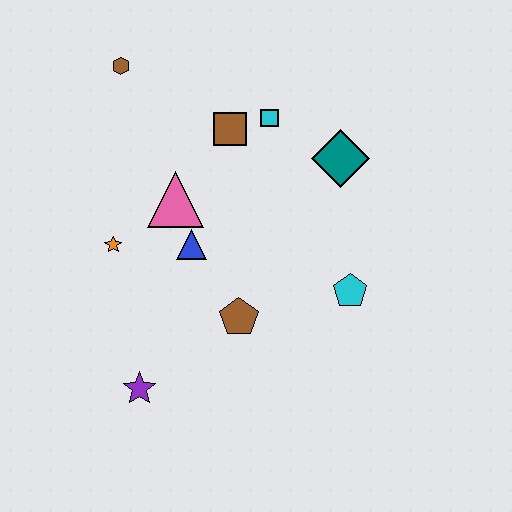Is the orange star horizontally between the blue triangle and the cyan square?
No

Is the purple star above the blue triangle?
No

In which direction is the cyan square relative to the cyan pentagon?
The cyan square is above the cyan pentagon.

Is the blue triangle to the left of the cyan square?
Yes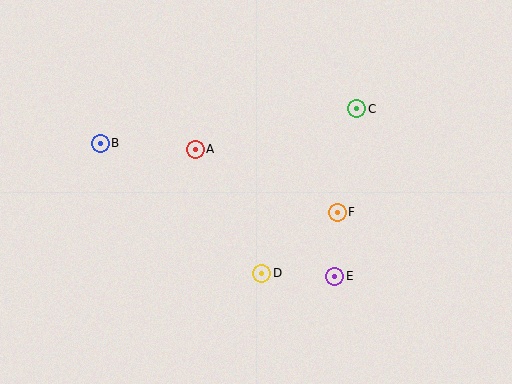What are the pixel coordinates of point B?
Point B is at (100, 143).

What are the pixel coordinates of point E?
Point E is at (335, 276).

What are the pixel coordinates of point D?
Point D is at (262, 273).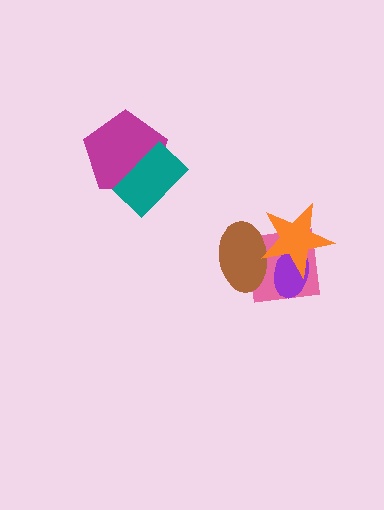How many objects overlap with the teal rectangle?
1 object overlaps with the teal rectangle.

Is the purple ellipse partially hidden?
Yes, it is partially covered by another shape.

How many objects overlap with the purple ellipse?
3 objects overlap with the purple ellipse.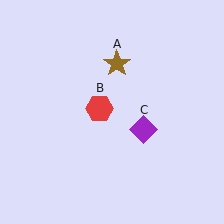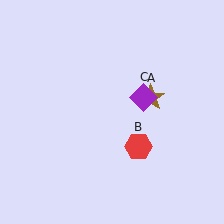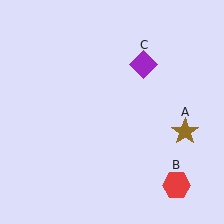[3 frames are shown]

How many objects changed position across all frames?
3 objects changed position: brown star (object A), red hexagon (object B), purple diamond (object C).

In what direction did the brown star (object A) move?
The brown star (object A) moved down and to the right.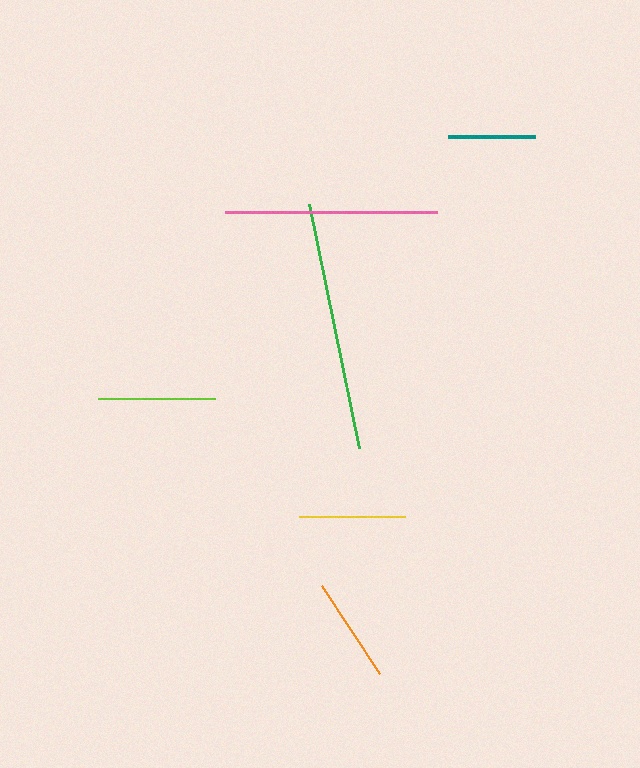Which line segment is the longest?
The green line is the longest at approximately 249 pixels.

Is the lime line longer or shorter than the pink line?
The pink line is longer than the lime line.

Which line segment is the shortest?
The teal line is the shortest at approximately 88 pixels.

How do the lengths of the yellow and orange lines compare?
The yellow and orange lines are approximately the same length.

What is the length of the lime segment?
The lime segment is approximately 117 pixels long.